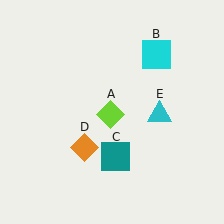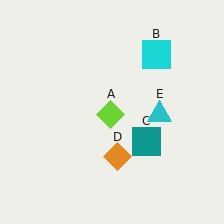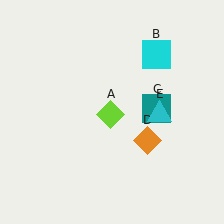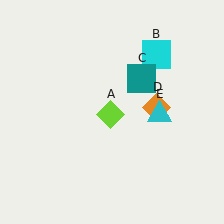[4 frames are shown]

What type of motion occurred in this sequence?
The teal square (object C), orange diamond (object D) rotated counterclockwise around the center of the scene.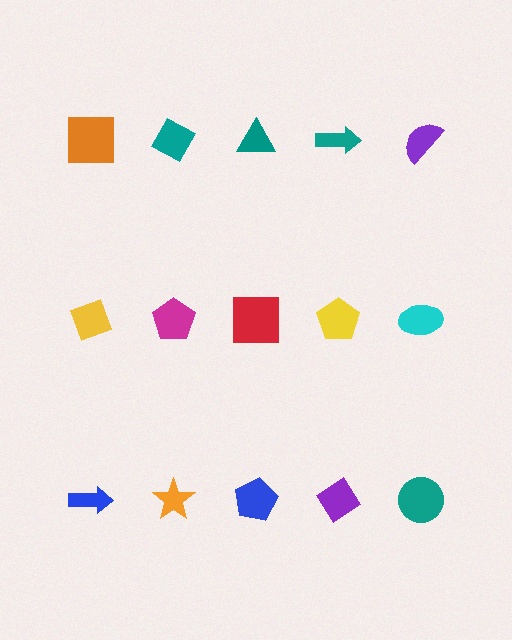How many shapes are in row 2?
5 shapes.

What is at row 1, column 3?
A teal triangle.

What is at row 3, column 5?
A teal circle.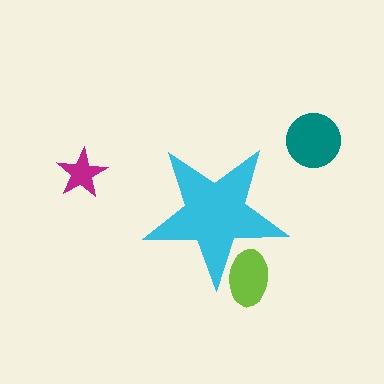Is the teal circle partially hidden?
No, the teal circle is fully visible.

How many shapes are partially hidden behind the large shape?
1 shape is partially hidden.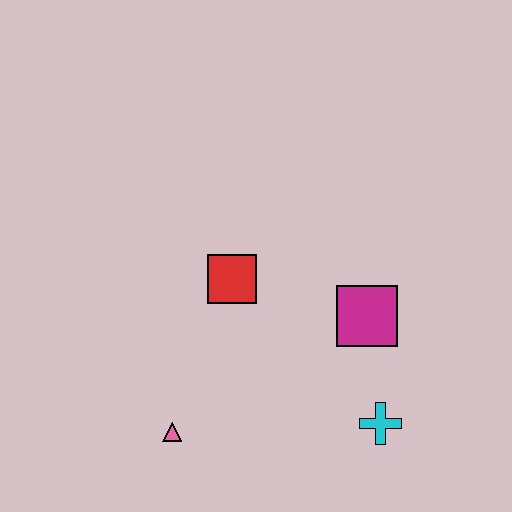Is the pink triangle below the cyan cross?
Yes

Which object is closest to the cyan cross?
The magenta square is closest to the cyan cross.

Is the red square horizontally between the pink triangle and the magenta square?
Yes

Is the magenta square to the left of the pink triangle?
No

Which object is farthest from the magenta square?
The pink triangle is farthest from the magenta square.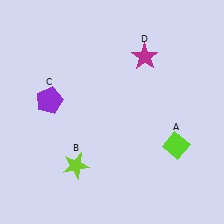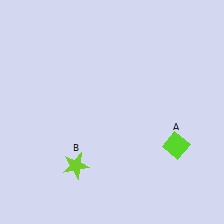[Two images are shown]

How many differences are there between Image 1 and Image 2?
There are 2 differences between the two images.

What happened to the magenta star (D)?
The magenta star (D) was removed in Image 2. It was in the top-right area of Image 1.